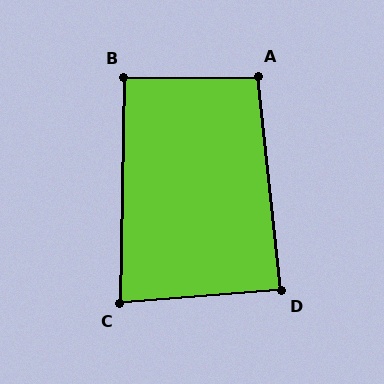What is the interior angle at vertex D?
Approximately 88 degrees (approximately right).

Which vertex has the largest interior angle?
A, at approximately 96 degrees.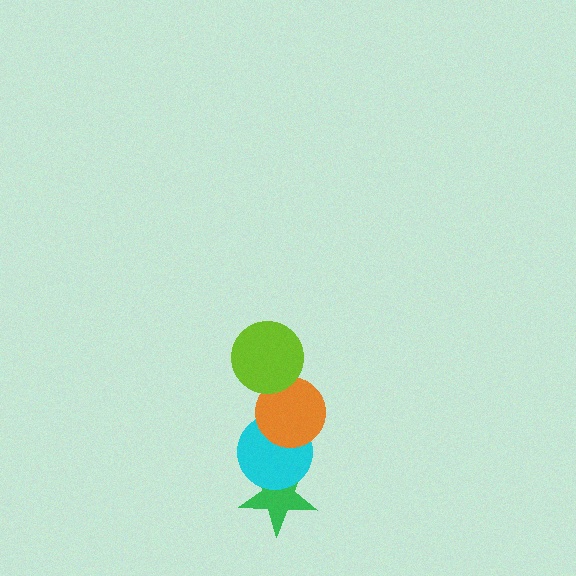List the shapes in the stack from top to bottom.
From top to bottom: the lime circle, the orange circle, the cyan circle, the green star.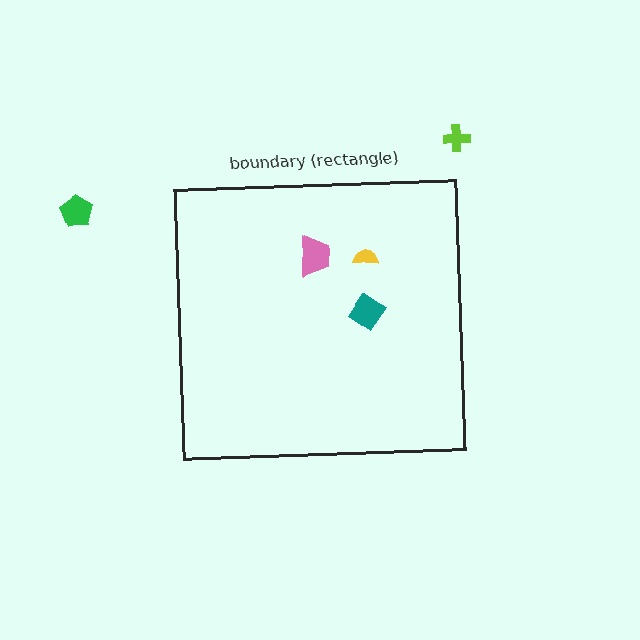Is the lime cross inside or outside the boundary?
Outside.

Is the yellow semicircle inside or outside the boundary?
Inside.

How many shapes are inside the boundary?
3 inside, 2 outside.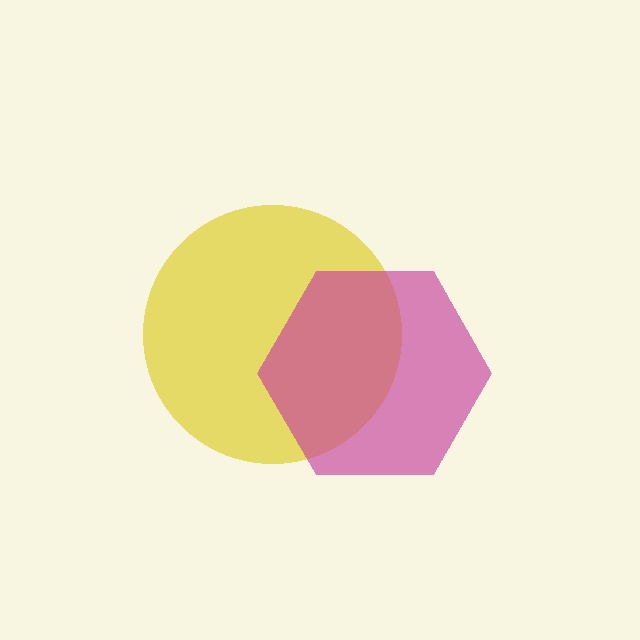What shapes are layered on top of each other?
The layered shapes are: a yellow circle, a magenta hexagon.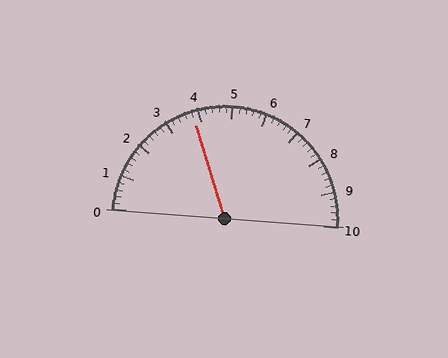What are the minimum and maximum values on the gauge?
The gauge ranges from 0 to 10.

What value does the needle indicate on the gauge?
The needle indicates approximately 3.8.